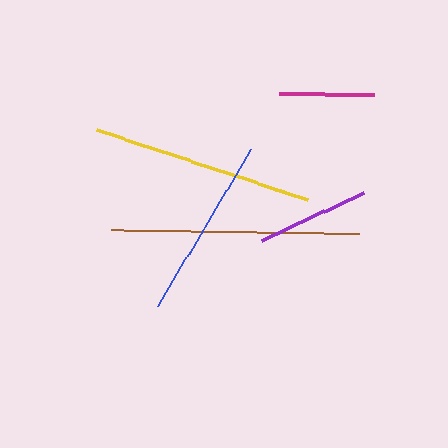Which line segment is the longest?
The brown line is the longest at approximately 248 pixels.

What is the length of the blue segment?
The blue segment is approximately 182 pixels long.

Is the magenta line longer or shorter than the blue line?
The blue line is longer than the magenta line.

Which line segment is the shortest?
The magenta line is the shortest at approximately 95 pixels.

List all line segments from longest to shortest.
From longest to shortest: brown, yellow, blue, purple, magenta.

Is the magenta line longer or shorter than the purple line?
The purple line is longer than the magenta line.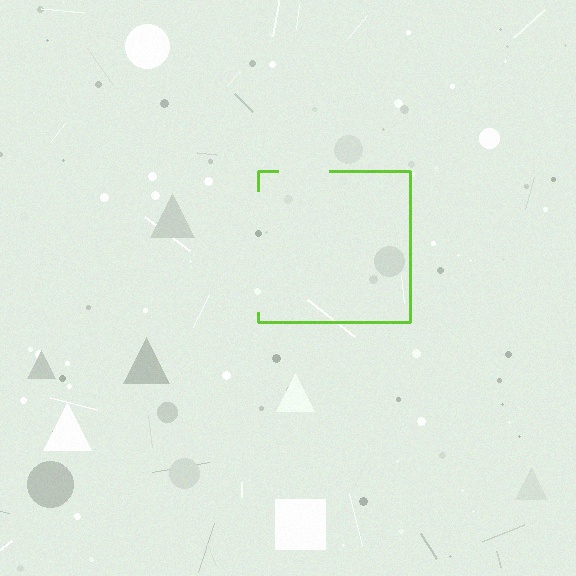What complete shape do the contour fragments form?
The contour fragments form a square.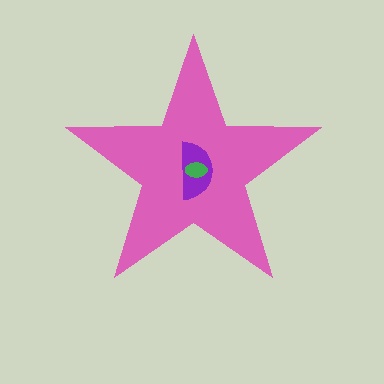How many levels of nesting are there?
3.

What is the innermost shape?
The green ellipse.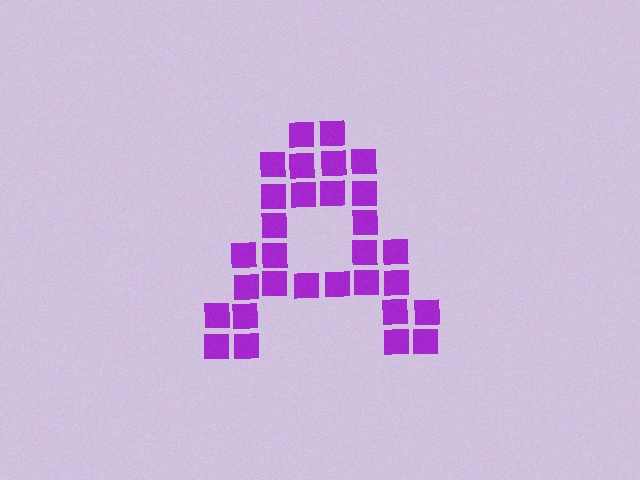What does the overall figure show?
The overall figure shows the letter A.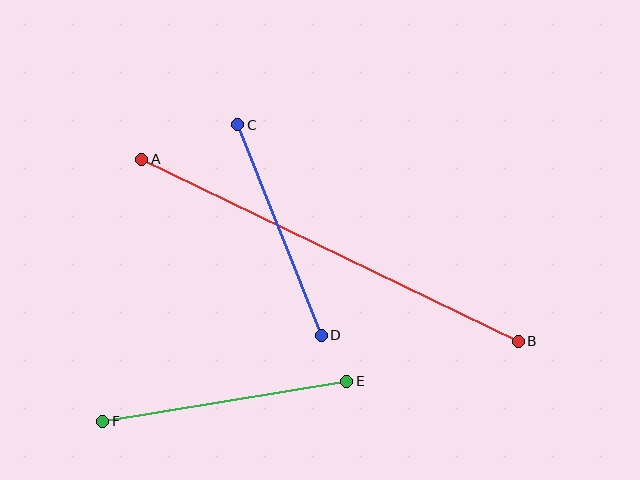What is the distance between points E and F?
The distance is approximately 248 pixels.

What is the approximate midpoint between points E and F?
The midpoint is at approximately (225, 401) pixels.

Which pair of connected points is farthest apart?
Points A and B are farthest apart.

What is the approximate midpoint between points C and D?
The midpoint is at approximately (279, 230) pixels.